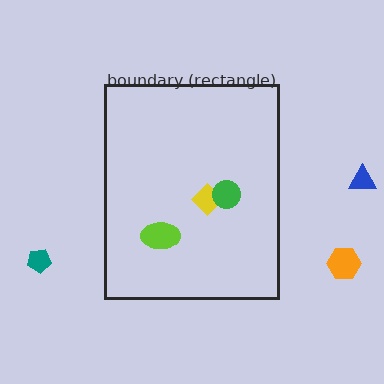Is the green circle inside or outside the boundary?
Inside.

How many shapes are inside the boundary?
3 inside, 3 outside.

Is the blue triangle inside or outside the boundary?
Outside.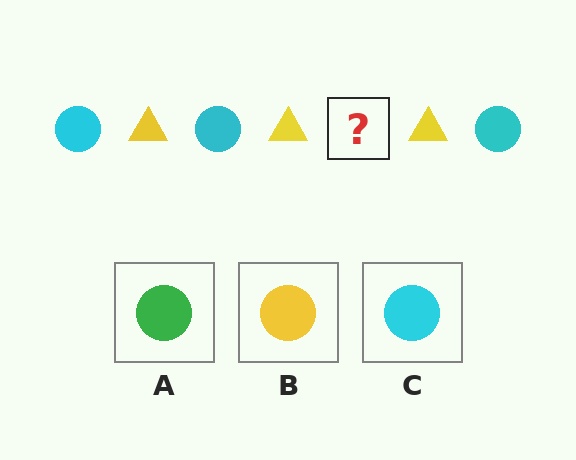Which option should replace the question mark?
Option C.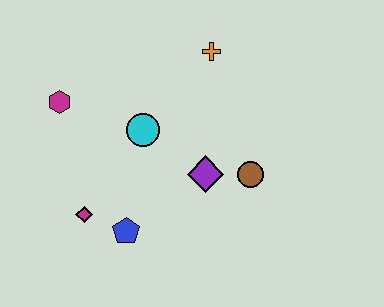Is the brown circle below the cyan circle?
Yes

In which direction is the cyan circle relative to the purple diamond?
The cyan circle is to the left of the purple diamond.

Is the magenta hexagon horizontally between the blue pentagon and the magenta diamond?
No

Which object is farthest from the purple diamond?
The magenta hexagon is farthest from the purple diamond.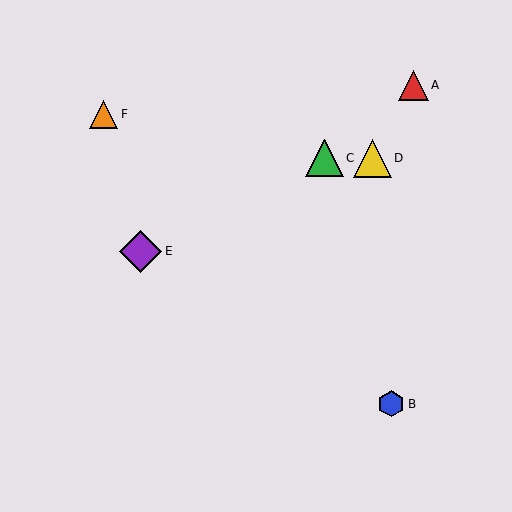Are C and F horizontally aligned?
No, C is at y≈158 and F is at y≈114.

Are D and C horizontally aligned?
Yes, both are at y≈158.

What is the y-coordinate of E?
Object E is at y≈251.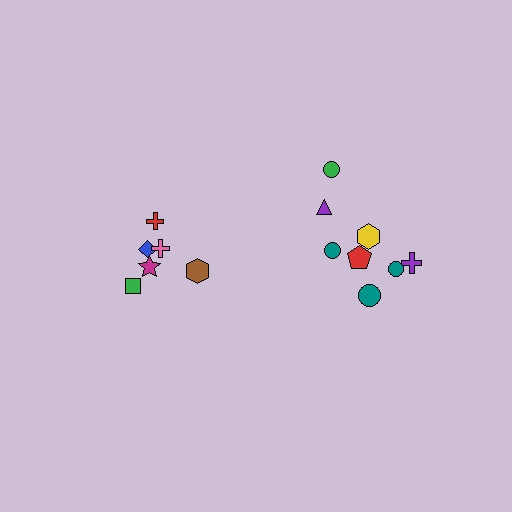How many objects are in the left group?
There are 6 objects.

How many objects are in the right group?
There are 8 objects.